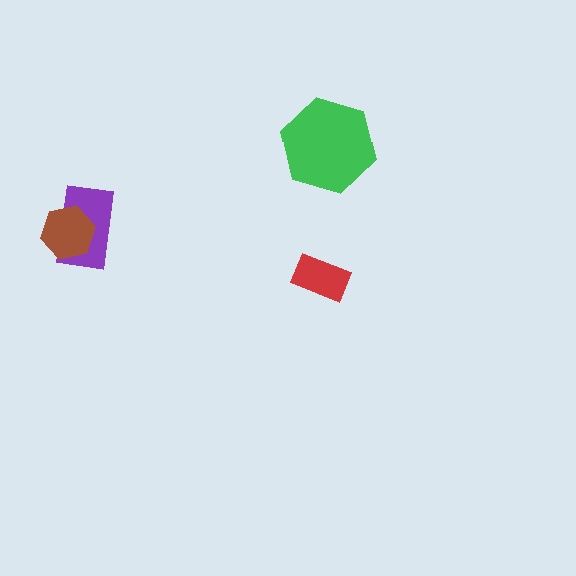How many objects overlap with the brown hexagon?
1 object overlaps with the brown hexagon.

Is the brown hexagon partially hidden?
No, no other shape covers it.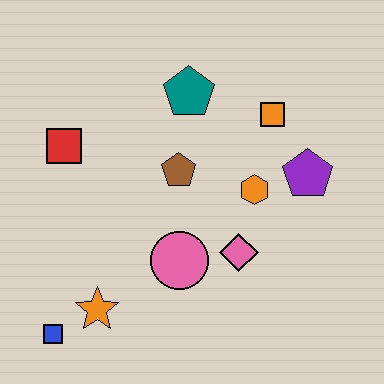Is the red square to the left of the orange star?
Yes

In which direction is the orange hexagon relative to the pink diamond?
The orange hexagon is above the pink diamond.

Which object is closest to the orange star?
The blue square is closest to the orange star.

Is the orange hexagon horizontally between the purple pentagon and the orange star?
Yes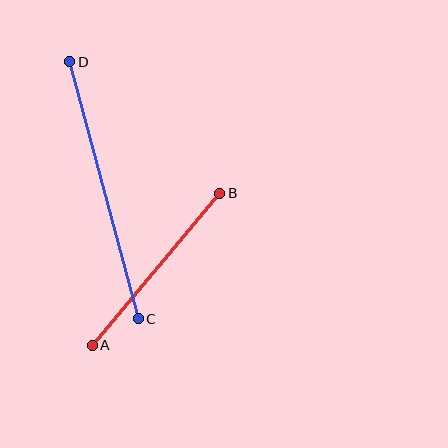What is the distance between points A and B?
The distance is approximately 199 pixels.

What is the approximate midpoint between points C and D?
The midpoint is at approximately (104, 190) pixels.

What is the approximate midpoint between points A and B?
The midpoint is at approximately (156, 269) pixels.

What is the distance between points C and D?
The distance is approximately 266 pixels.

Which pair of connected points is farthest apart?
Points C and D are farthest apart.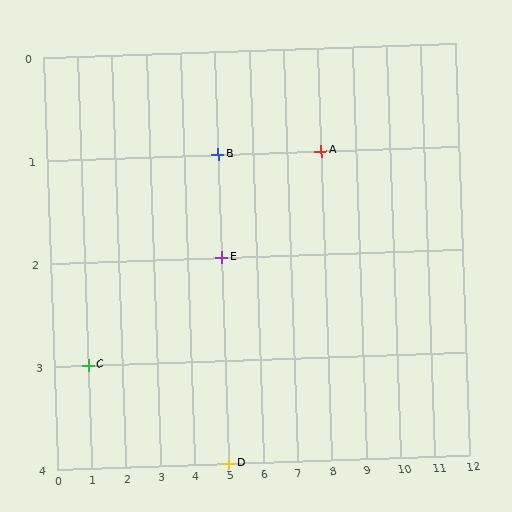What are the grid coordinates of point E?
Point E is at grid coordinates (5, 2).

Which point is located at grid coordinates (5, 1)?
Point B is at (5, 1).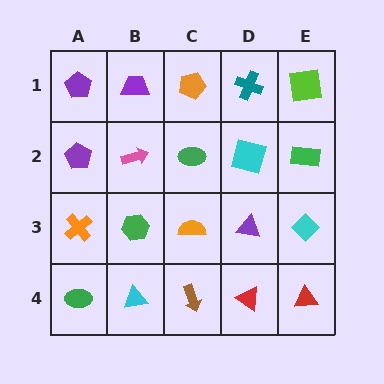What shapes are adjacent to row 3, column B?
A pink arrow (row 2, column B), a cyan triangle (row 4, column B), an orange cross (row 3, column A), an orange semicircle (row 3, column C).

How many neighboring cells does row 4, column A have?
2.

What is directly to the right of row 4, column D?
A red triangle.